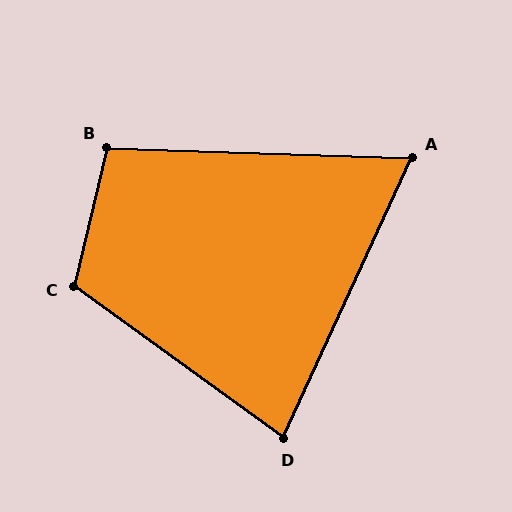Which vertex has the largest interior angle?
C, at approximately 113 degrees.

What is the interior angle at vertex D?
Approximately 79 degrees (acute).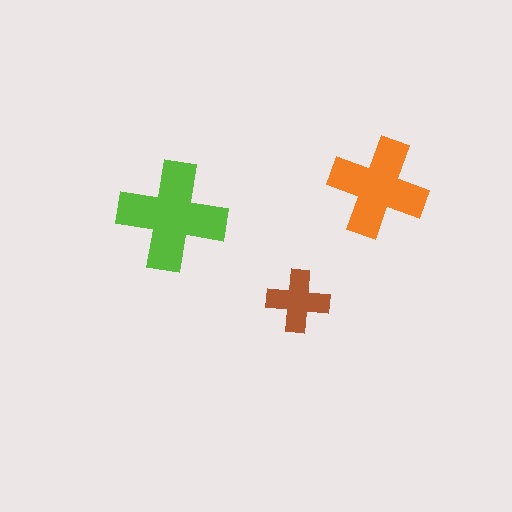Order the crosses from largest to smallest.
the lime one, the orange one, the brown one.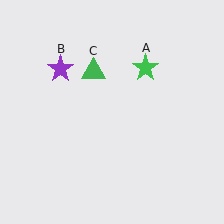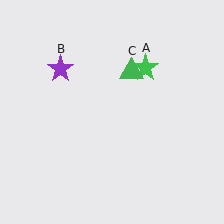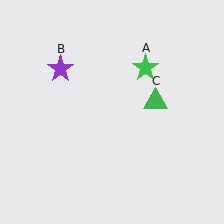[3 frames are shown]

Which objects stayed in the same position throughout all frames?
Green star (object A) and purple star (object B) remained stationary.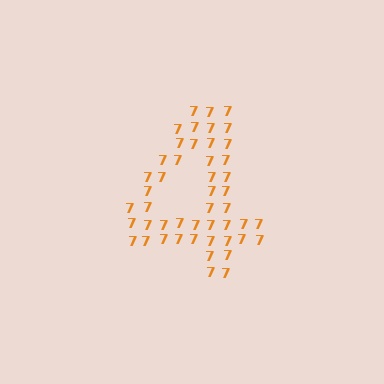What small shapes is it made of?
It is made of small digit 7's.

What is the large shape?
The large shape is the digit 4.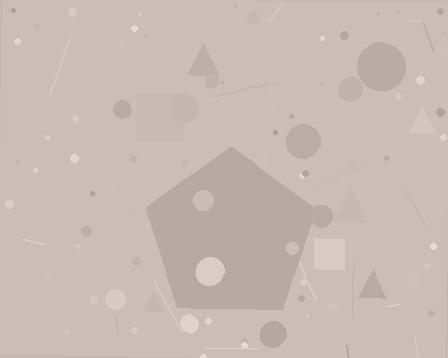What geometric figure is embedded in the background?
A pentagon is embedded in the background.